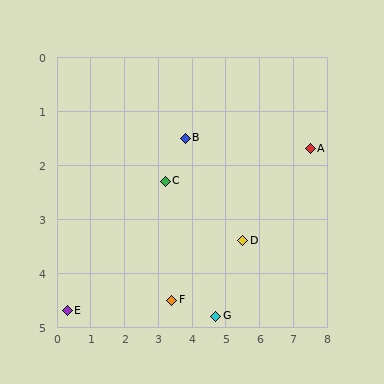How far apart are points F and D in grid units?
Points F and D are about 2.4 grid units apart.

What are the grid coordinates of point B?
Point B is at approximately (3.8, 1.5).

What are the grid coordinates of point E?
Point E is at approximately (0.3, 4.7).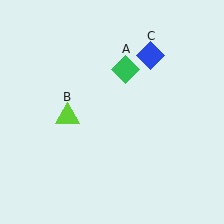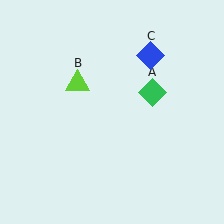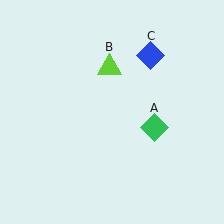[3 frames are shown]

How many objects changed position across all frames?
2 objects changed position: green diamond (object A), lime triangle (object B).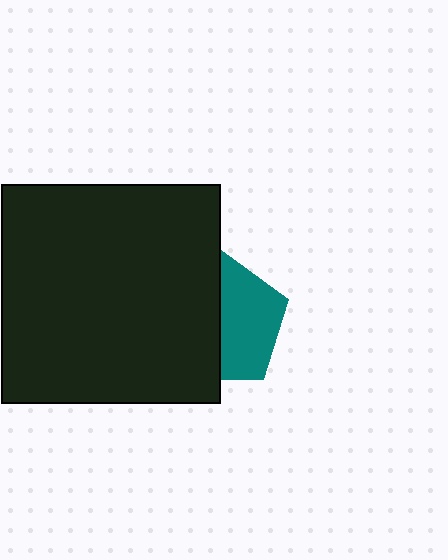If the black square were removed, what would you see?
You would see the complete teal pentagon.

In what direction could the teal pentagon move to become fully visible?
The teal pentagon could move right. That would shift it out from behind the black square entirely.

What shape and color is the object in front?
The object in front is a black square.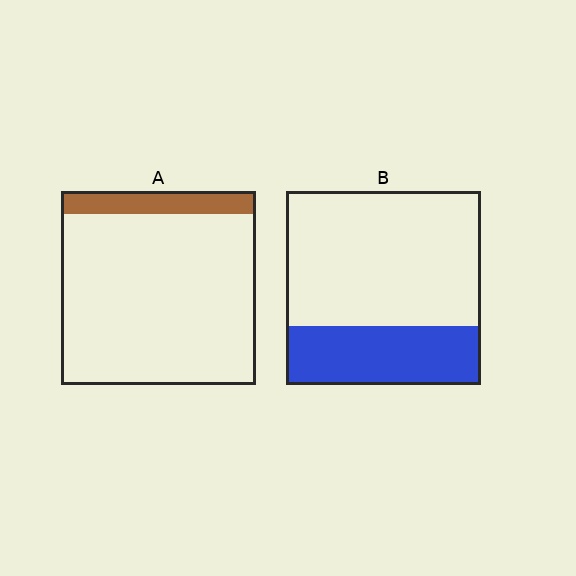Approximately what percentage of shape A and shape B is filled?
A is approximately 10% and B is approximately 30%.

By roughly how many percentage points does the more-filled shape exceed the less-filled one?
By roughly 20 percentage points (B over A).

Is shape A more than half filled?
No.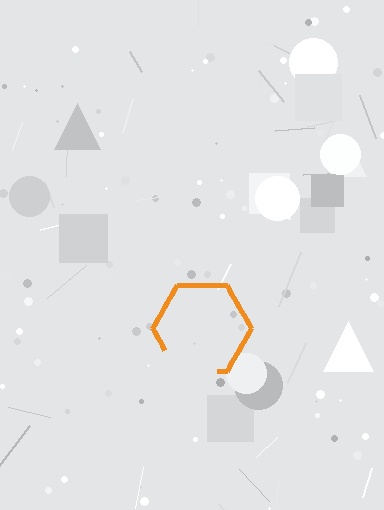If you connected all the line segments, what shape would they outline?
They would outline a hexagon.